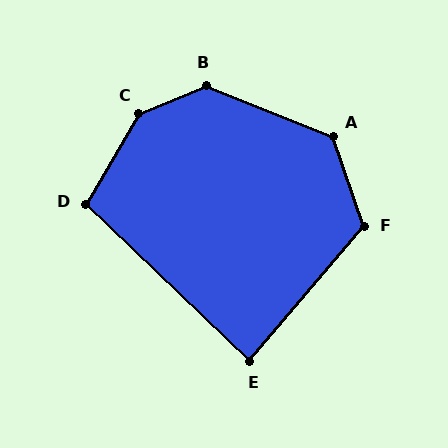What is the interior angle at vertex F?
Approximately 121 degrees (obtuse).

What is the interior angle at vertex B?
Approximately 135 degrees (obtuse).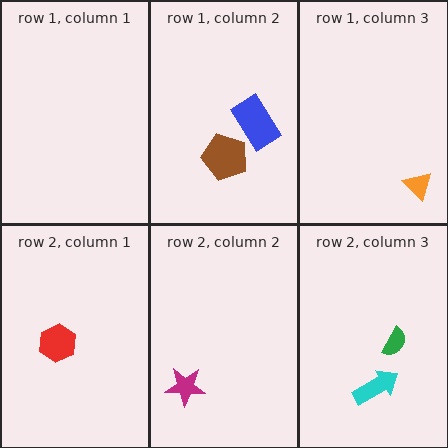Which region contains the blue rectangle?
The row 1, column 2 region.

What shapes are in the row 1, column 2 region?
The blue rectangle, the brown pentagon.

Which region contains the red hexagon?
The row 2, column 1 region.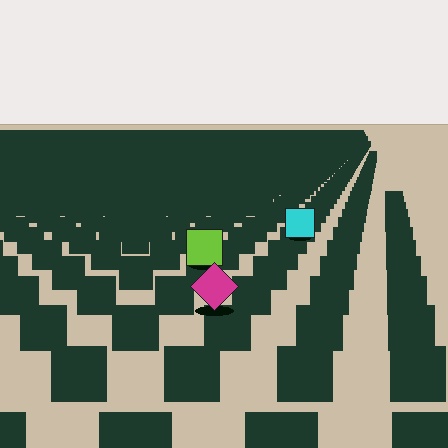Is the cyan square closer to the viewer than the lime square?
No. The lime square is closer — you can tell from the texture gradient: the ground texture is coarser near it.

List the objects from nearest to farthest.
From nearest to farthest: the magenta diamond, the lime square, the cyan square.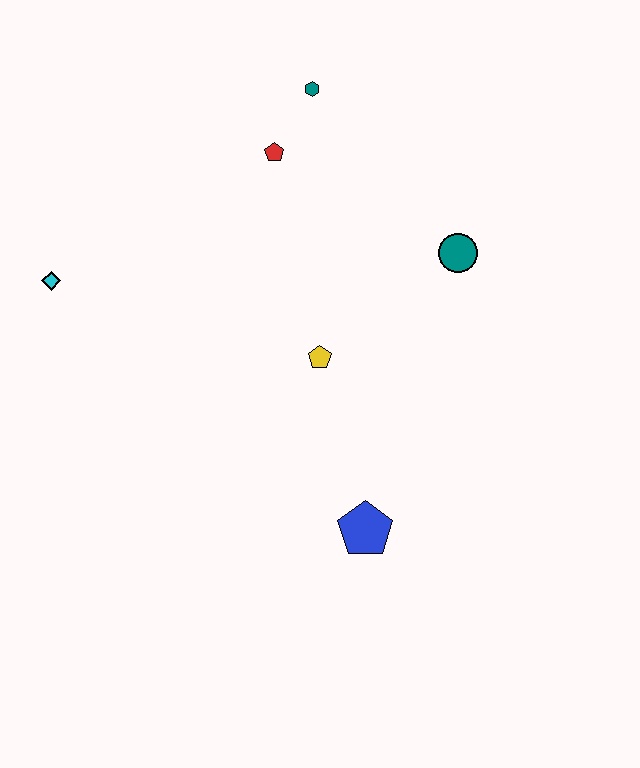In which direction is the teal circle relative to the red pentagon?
The teal circle is to the right of the red pentagon.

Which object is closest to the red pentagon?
The teal hexagon is closest to the red pentagon.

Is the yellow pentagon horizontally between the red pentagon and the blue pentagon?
Yes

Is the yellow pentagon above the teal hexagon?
No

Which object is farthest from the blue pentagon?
The teal hexagon is farthest from the blue pentagon.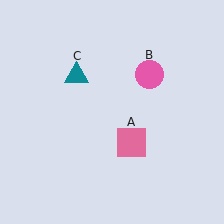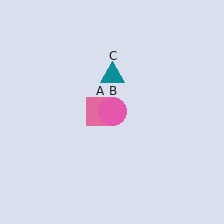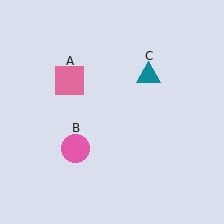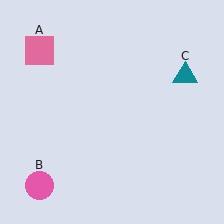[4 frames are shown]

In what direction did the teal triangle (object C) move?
The teal triangle (object C) moved right.